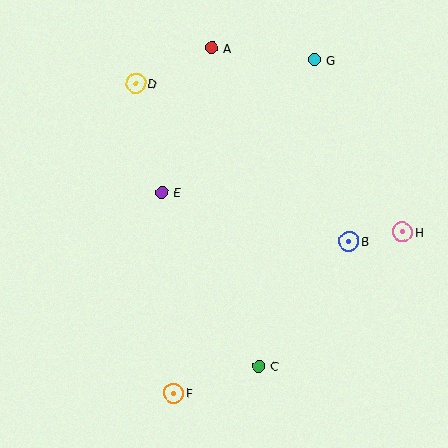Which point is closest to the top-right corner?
Point G is closest to the top-right corner.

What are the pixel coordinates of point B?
Point B is at (349, 241).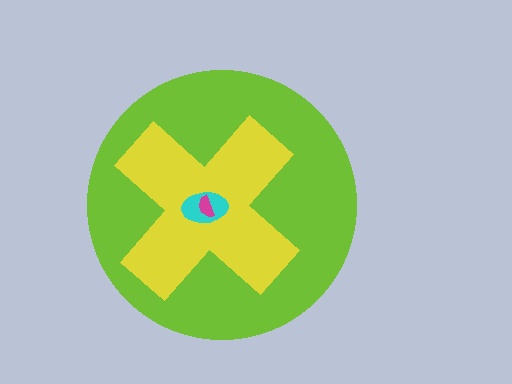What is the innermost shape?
The magenta semicircle.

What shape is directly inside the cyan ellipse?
The magenta semicircle.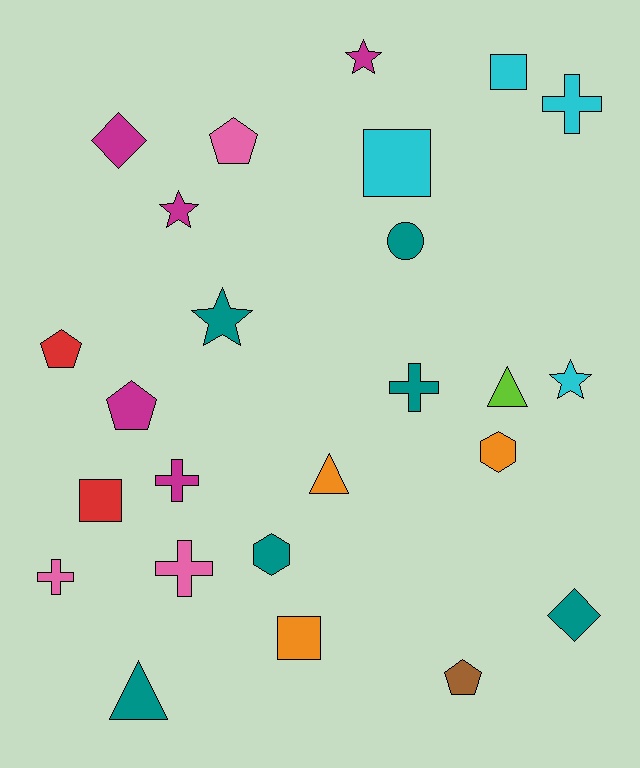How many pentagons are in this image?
There are 4 pentagons.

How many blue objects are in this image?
There are no blue objects.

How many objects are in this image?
There are 25 objects.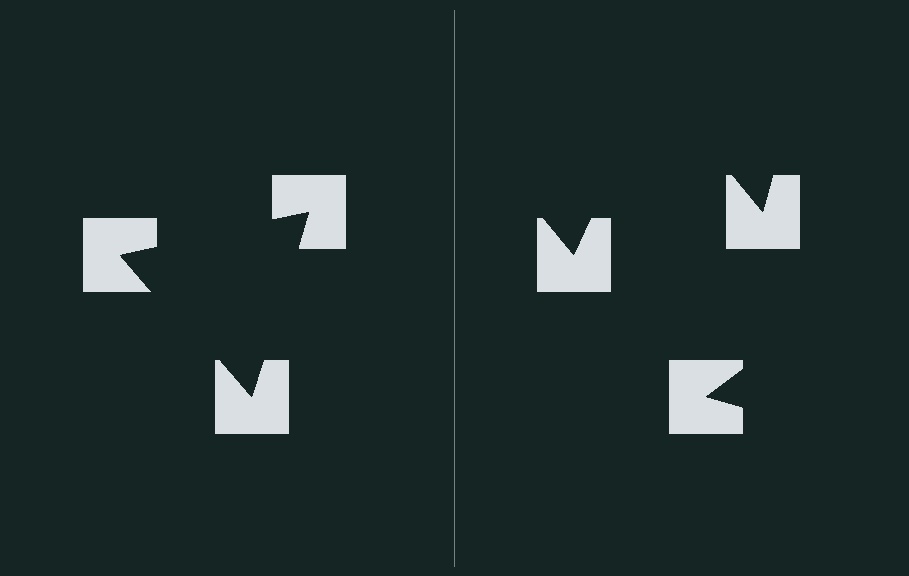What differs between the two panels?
The notched squares are positioned identically on both sides; only the wedge orientations differ. On the left they align to a triangle; on the right they are misaligned.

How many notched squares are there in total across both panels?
6 — 3 on each side.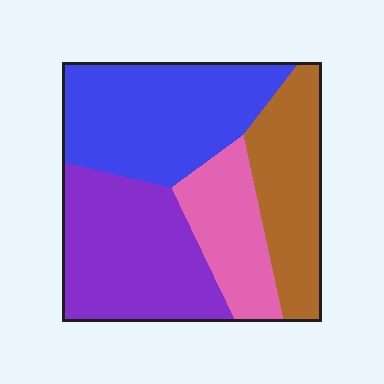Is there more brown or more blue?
Blue.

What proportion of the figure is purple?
Purple covers roughly 30% of the figure.